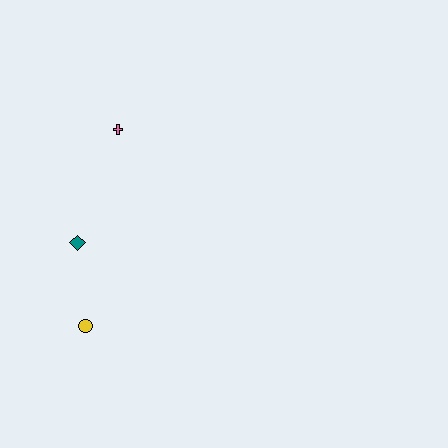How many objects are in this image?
There are 3 objects.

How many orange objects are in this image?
There are no orange objects.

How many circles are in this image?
There is 1 circle.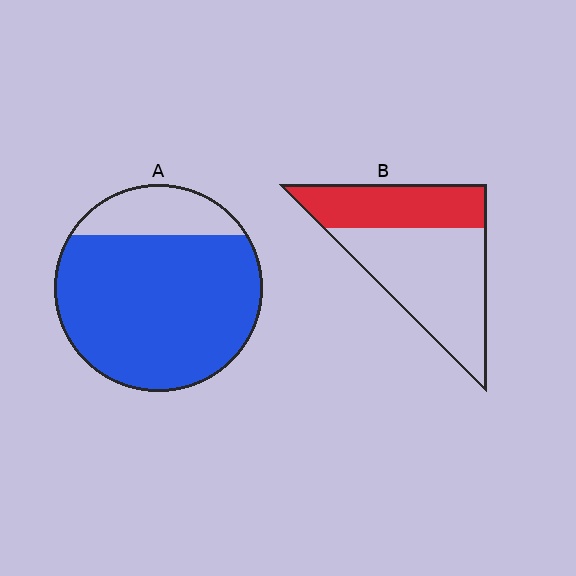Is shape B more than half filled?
No.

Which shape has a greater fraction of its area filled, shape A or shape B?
Shape A.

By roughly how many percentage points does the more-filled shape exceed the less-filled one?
By roughly 45 percentage points (A over B).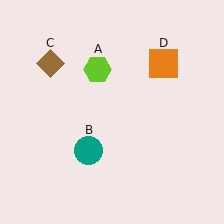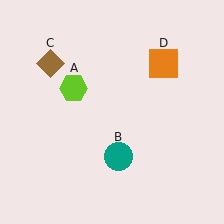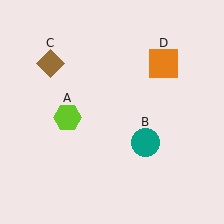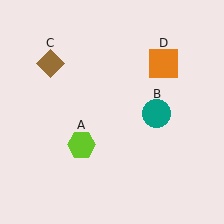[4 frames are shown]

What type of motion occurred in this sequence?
The lime hexagon (object A), teal circle (object B) rotated counterclockwise around the center of the scene.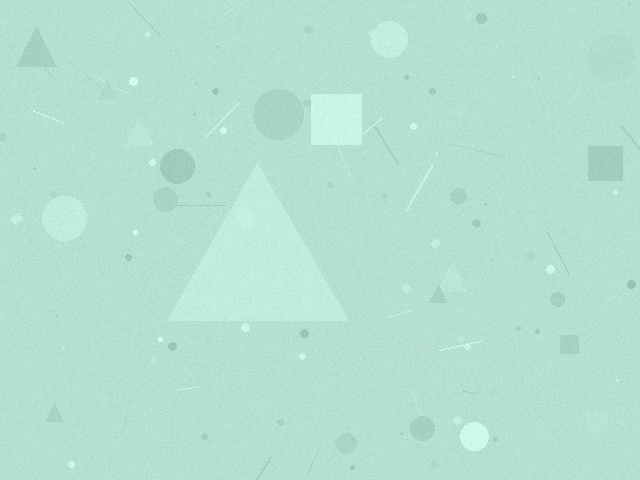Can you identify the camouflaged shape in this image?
The camouflaged shape is a triangle.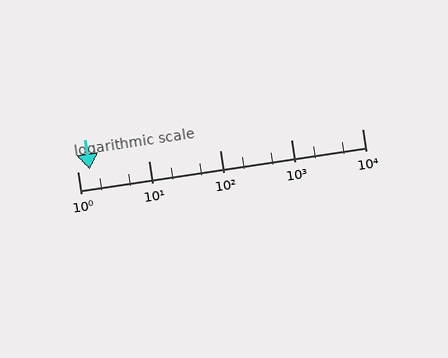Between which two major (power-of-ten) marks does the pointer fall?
The pointer is between 1 and 10.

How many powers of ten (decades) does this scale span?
The scale spans 4 decades, from 1 to 10000.